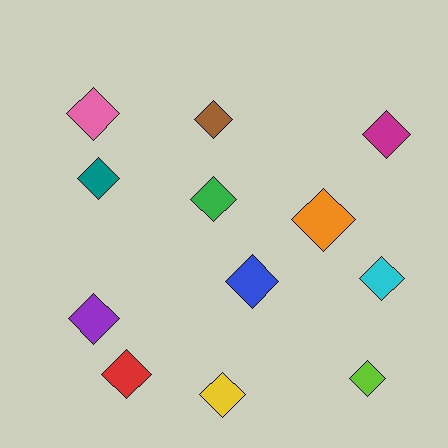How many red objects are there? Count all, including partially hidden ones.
There is 1 red object.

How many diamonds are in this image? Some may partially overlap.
There are 12 diamonds.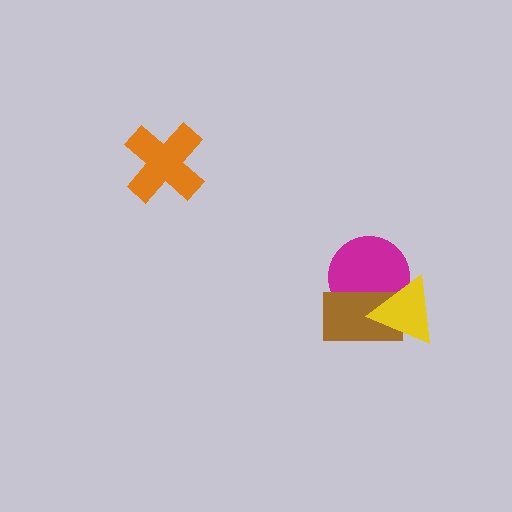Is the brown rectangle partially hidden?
Yes, it is partially covered by another shape.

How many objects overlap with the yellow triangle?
2 objects overlap with the yellow triangle.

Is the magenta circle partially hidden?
Yes, it is partially covered by another shape.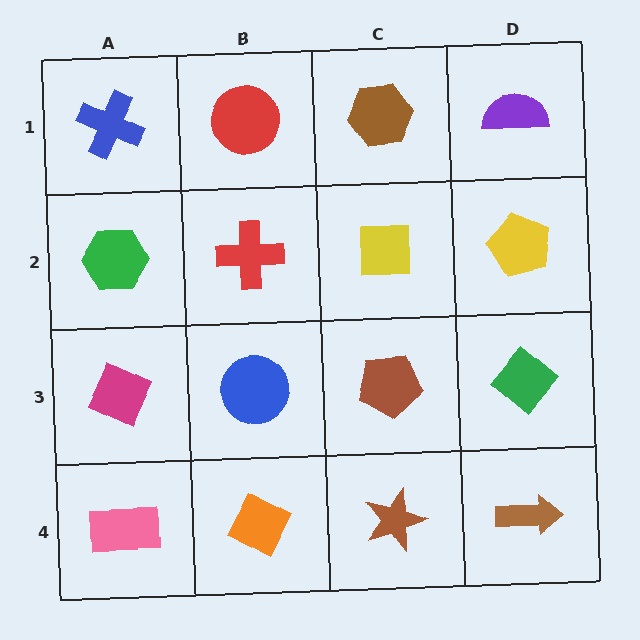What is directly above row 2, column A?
A blue cross.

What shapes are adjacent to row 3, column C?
A yellow square (row 2, column C), a brown star (row 4, column C), a blue circle (row 3, column B), a green diamond (row 3, column D).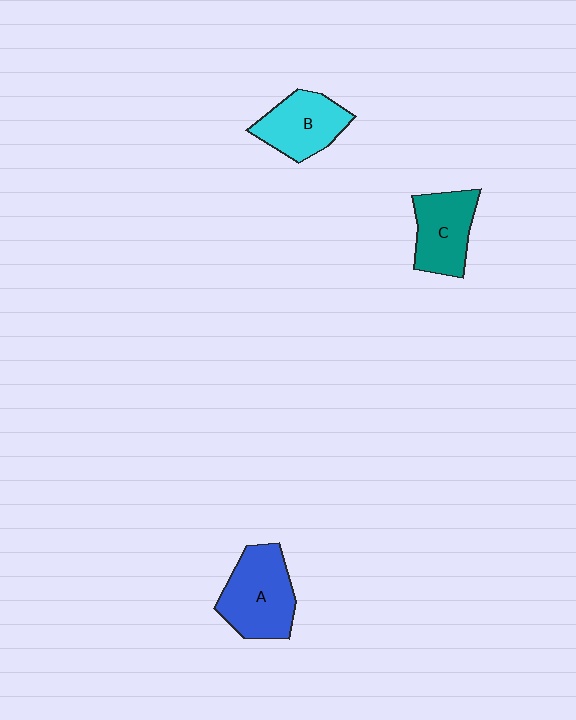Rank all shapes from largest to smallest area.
From largest to smallest: A (blue), C (teal), B (cyan).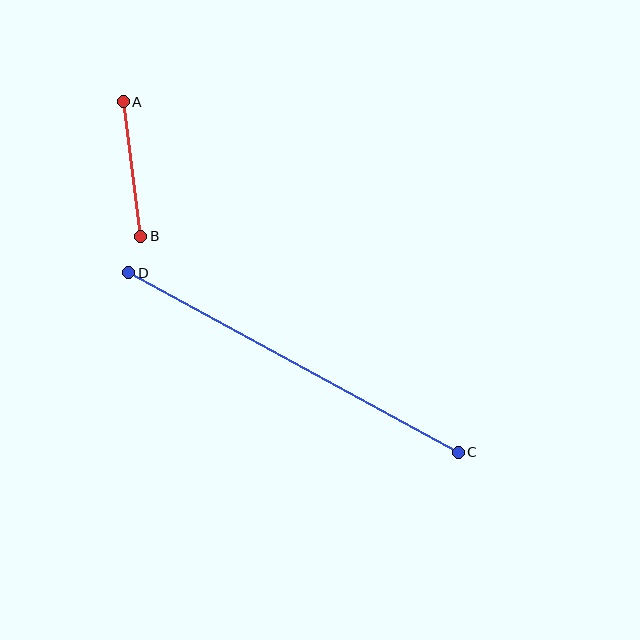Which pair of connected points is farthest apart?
Points C and D are farthest apart.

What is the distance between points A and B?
The distance is approximately 136 pixels.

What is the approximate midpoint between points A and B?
The midpoint is at approximately (132, 169) pixels.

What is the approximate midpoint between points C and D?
The midpoint is at approximately (293, 363) pixels.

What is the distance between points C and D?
The distance is approximately 375 pixels.